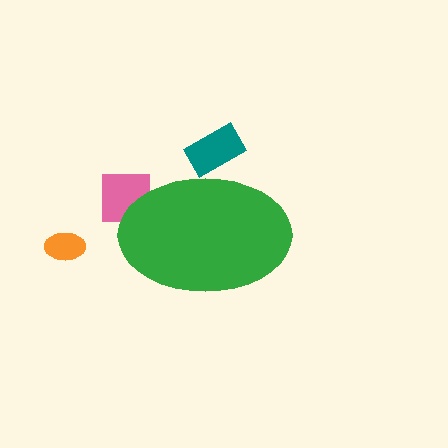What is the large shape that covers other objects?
A green ellipse.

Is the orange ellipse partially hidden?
No, the orange ellipse is fully visible.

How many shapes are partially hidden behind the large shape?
2 shapes are partially hidden.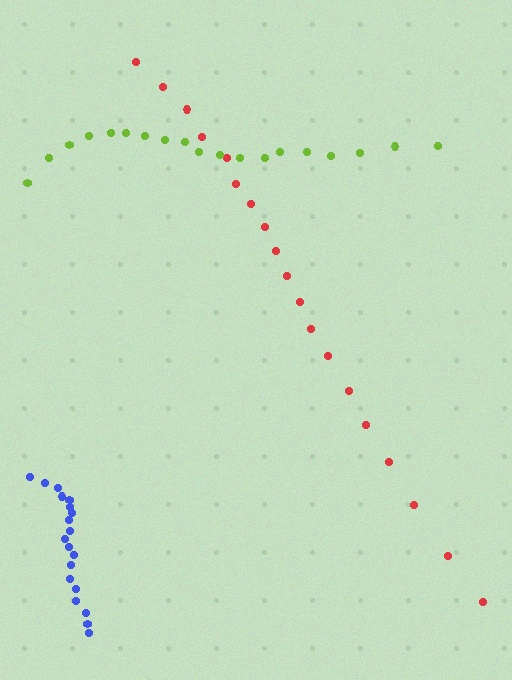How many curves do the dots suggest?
There are 3 distinct paths.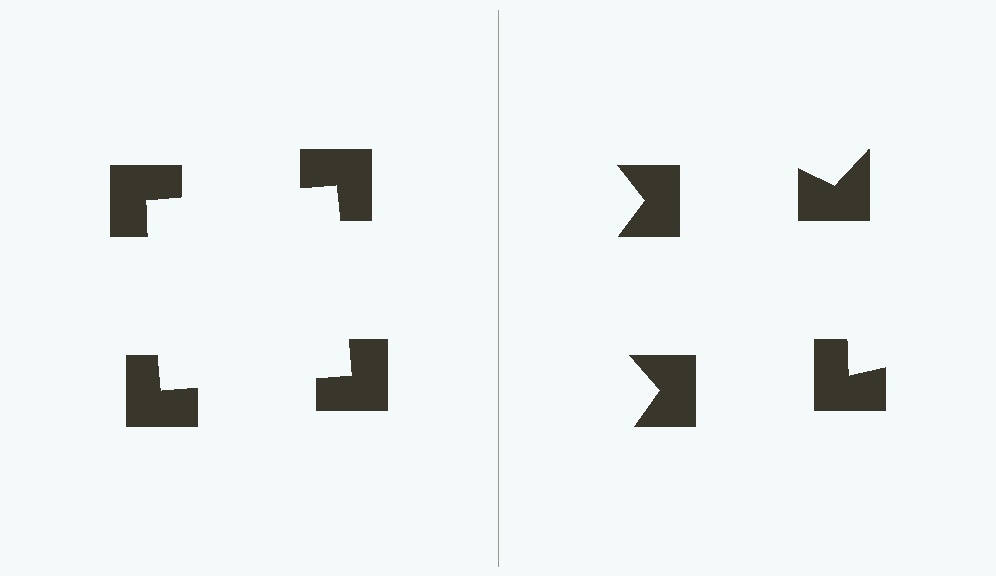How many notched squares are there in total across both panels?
8 — 4 on each side.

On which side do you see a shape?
An illusory square appears on the left side. On the right side the wedge cuts are rotated, so no coherent shape forms.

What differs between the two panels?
The notched squares are positioned identically on both sides; only the wedge orientations differ. On the left they align to a square; on the right they are misaligned.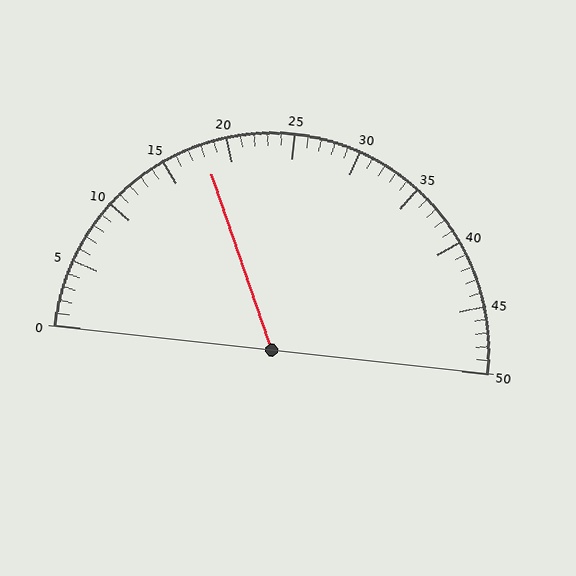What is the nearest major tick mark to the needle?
The nearest major tick mark is 20.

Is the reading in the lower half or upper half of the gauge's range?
The reading is in the lower half of the range (0 to 50).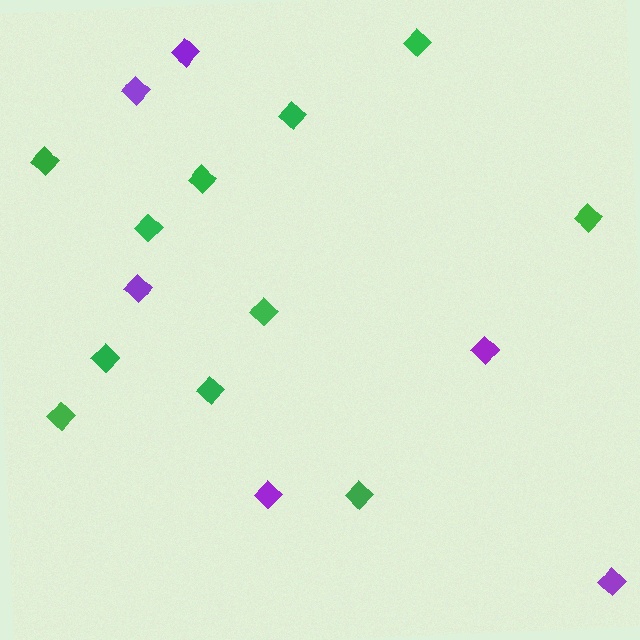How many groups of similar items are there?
There are 2 groups: one group of green diamonds (11) and one group of purple diamonds (6).